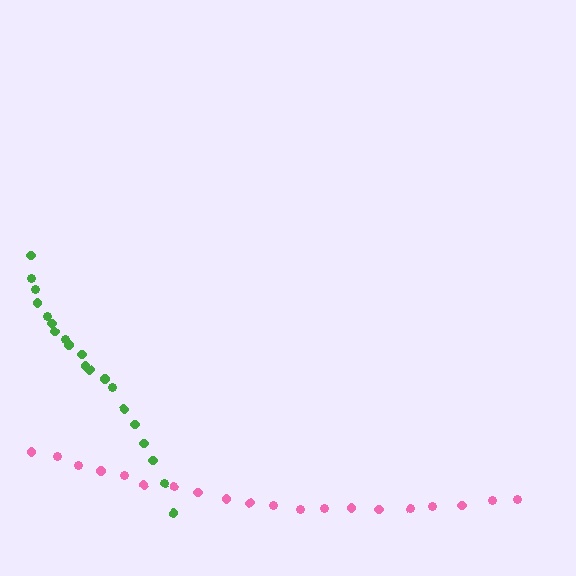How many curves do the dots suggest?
There are 2 distinct paths.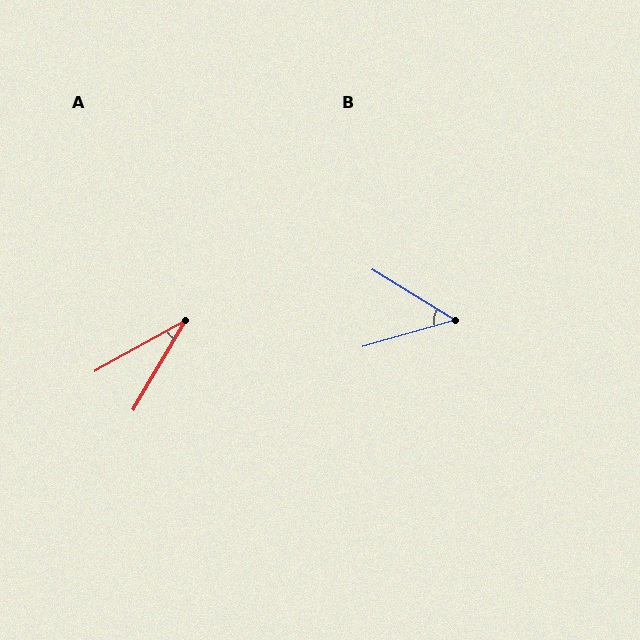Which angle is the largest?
B, at approximately 47 degrees.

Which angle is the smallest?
A, at approximately 30 degrees.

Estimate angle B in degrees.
Approximately 47 degrees.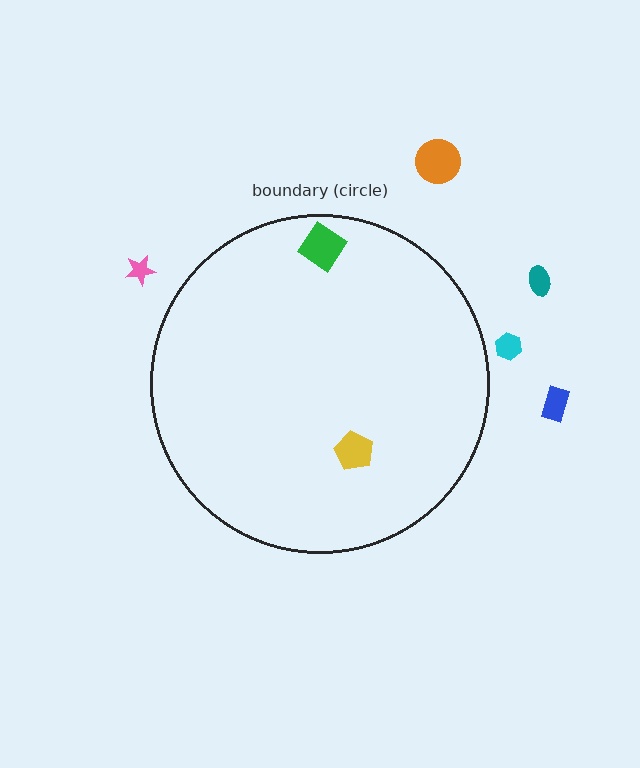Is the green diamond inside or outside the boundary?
Inside.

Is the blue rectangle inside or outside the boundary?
Outside.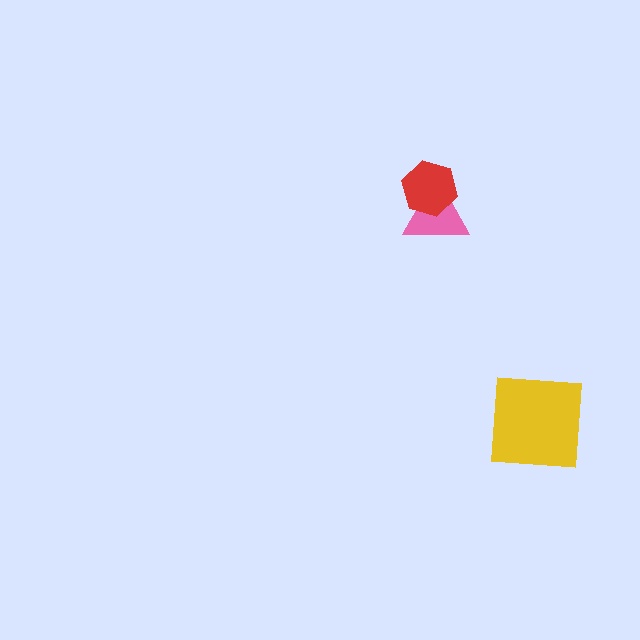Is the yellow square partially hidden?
No, no other shape covers it.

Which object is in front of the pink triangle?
The red hexagon is in front of the pink triangle.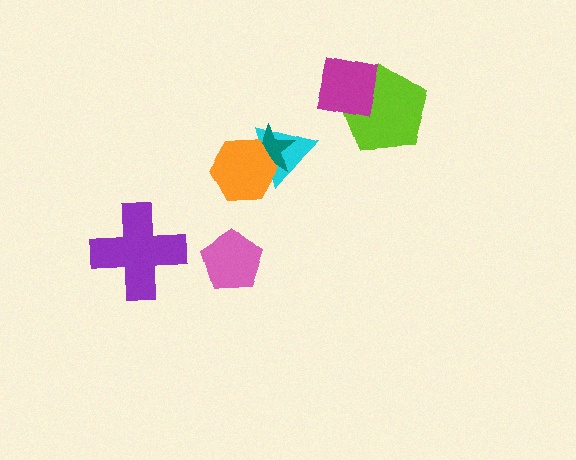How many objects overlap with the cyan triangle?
2 objects overlap with the cyan triangle.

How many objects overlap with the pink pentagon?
0 objects overlap with the pink pentagon.